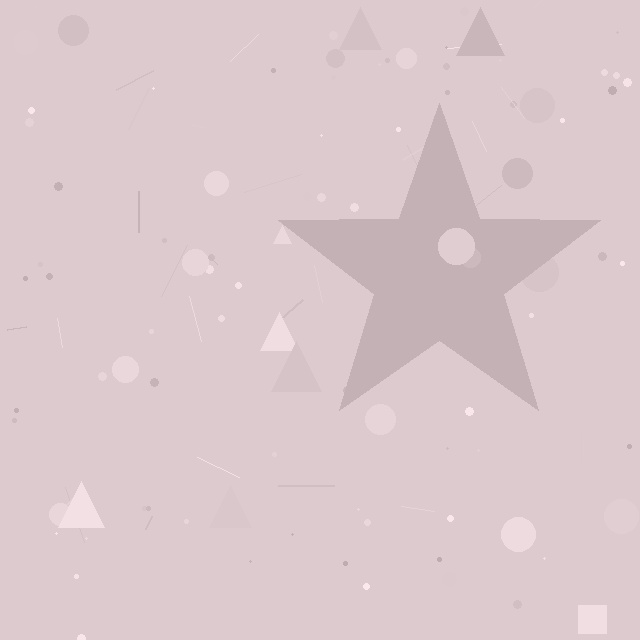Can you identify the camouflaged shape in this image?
The camouflaged shape is a star.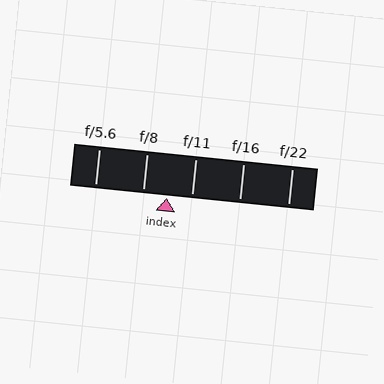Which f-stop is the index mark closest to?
The index mark is closest to f/8.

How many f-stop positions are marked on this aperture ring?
There are 5 f-stop positions marked.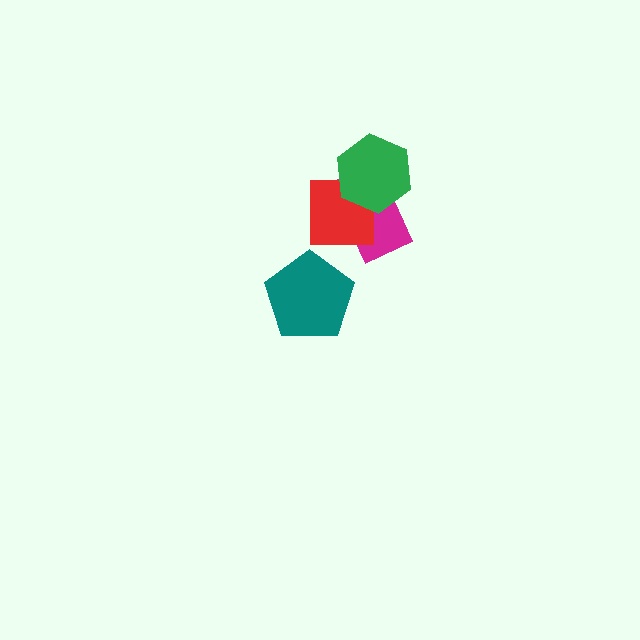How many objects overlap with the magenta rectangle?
2 objects overlap with the magenta rectangle.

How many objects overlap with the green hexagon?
2 objects overlap with the green hexagon.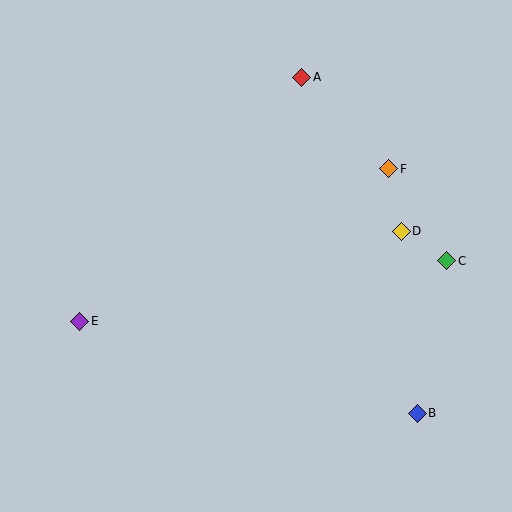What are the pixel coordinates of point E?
Point E is at (80, 321).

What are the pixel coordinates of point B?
Point B is at (417, 413).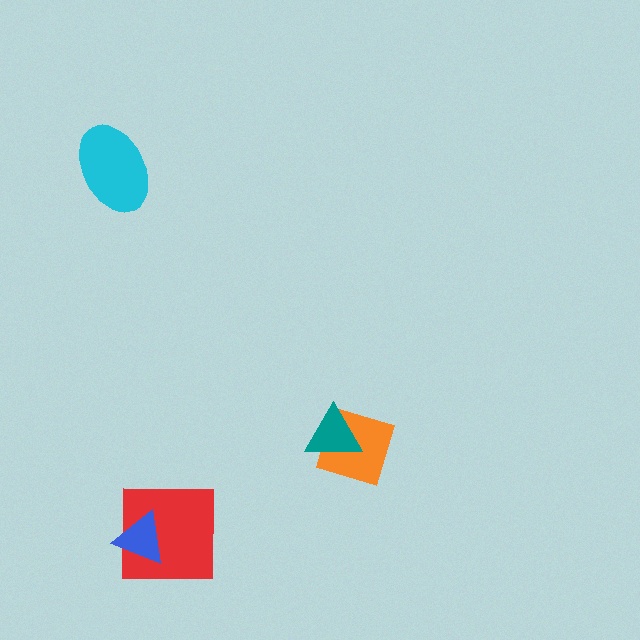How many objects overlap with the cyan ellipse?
0 objects overlap with the cyan ellipse.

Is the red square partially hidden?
Yes, it is partially covered by another shape.